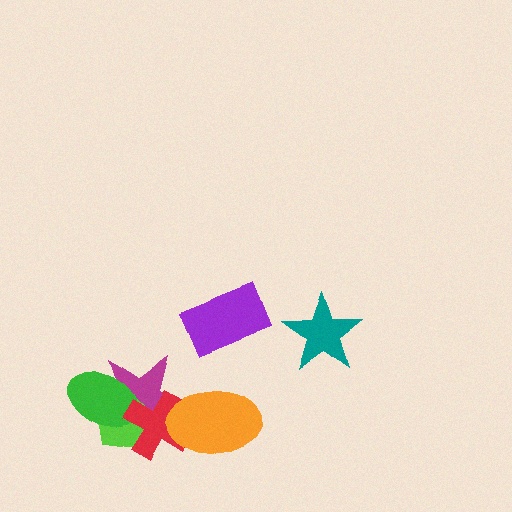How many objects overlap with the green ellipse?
3 objects overlap with the green ellipse.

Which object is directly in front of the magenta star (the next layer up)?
The lime pentagon is directly in front of the magenta star.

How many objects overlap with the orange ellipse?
2 objects overlap with the orange ellipse.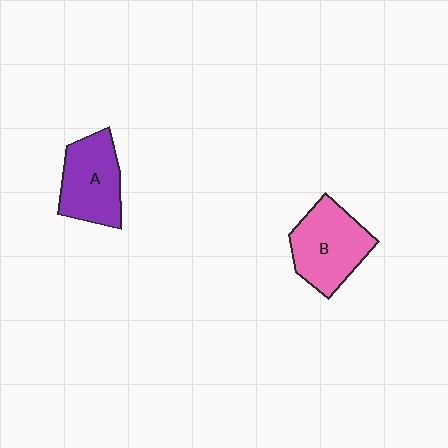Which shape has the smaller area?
Shape A (purple).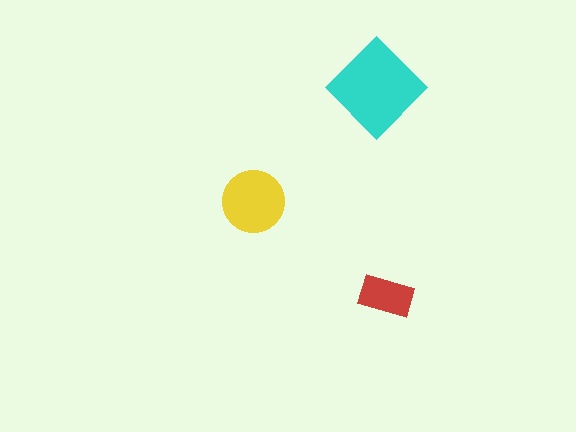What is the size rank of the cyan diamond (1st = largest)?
1st.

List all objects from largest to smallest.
The cyan diamond, the yellow circle, the red rectangle.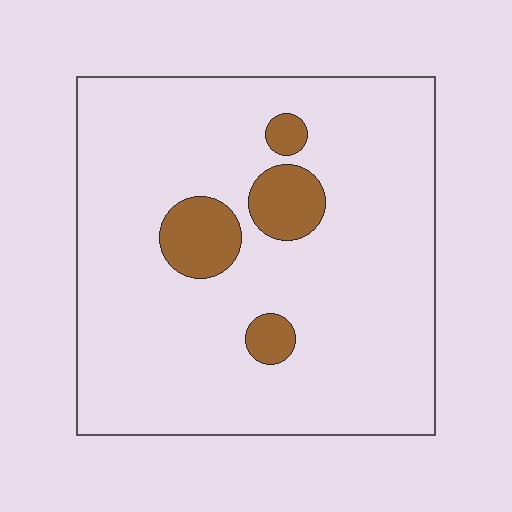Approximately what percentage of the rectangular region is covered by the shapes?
Approximately 10%.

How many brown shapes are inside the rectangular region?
4.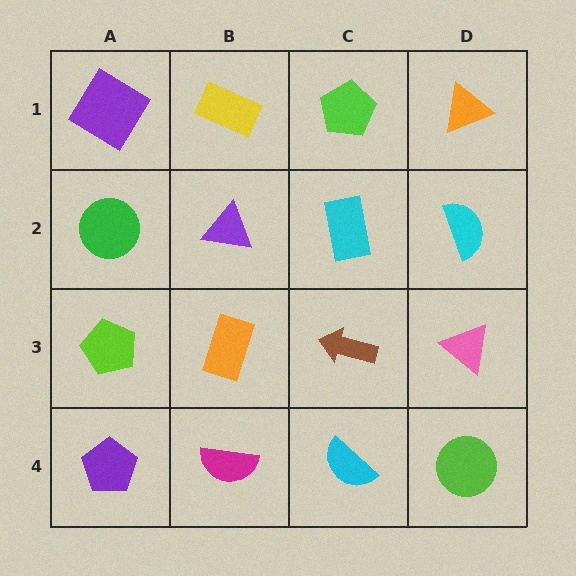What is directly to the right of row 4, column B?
A cyan semicircle.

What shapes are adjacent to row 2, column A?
A purple diamond (row 1, column A), a lime pentagon (row 3, column A), a purple triangle (row 2, column B).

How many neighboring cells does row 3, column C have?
4.